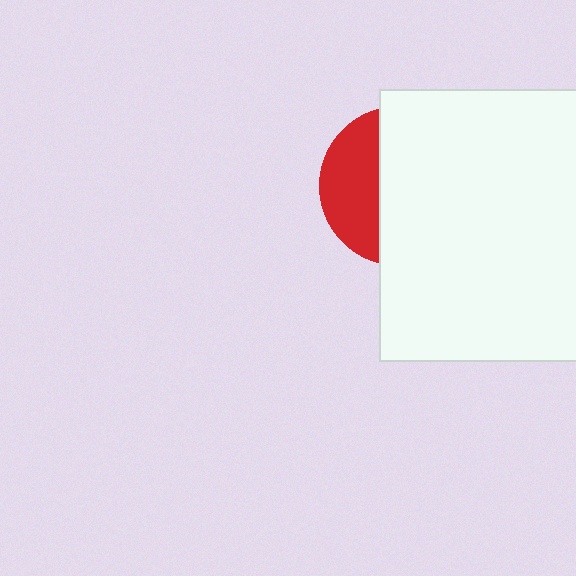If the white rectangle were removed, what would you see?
You would see the complete red circle.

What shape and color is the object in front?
The object in front is a white rectangle.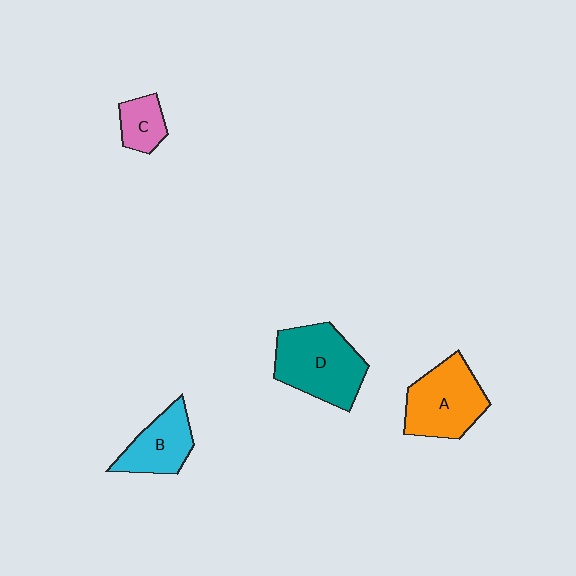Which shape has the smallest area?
Shape C (pink).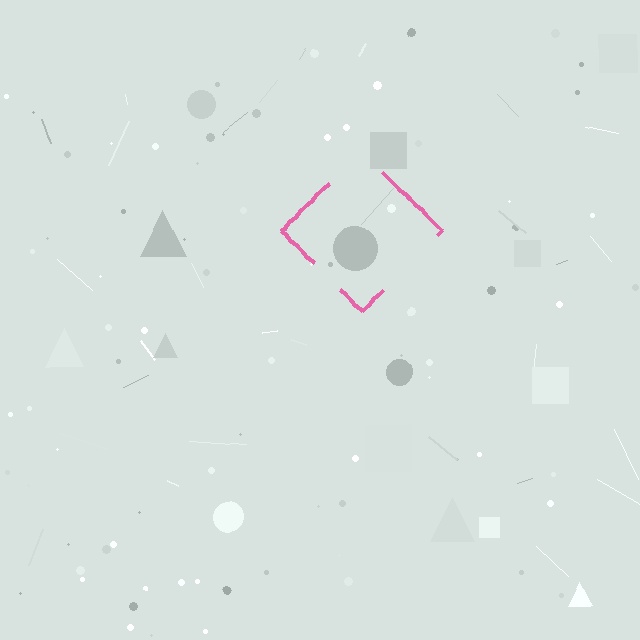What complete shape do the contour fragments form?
The contour fragments form a diamond.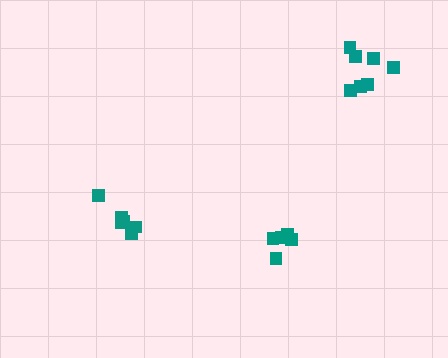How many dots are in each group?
Group 1: 5 dots, Group 2: 7 dots, Group 3: 6 dots (18 total).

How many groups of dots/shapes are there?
There are 3 groups.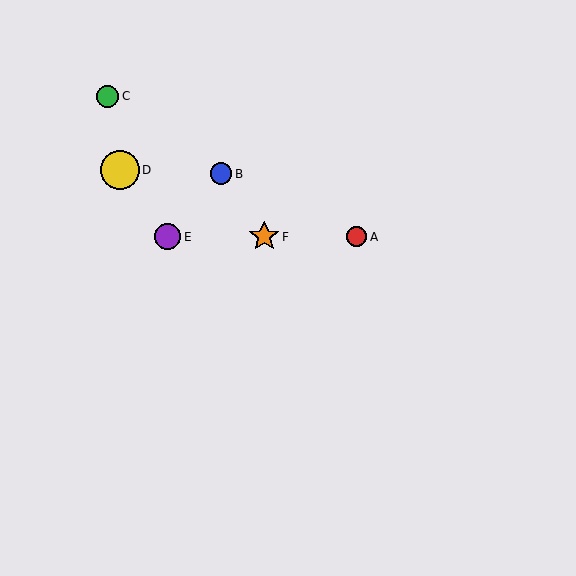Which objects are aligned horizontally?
Objects A, E, F are aligned horizontally.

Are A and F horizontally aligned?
Yes, both are at y≈237.